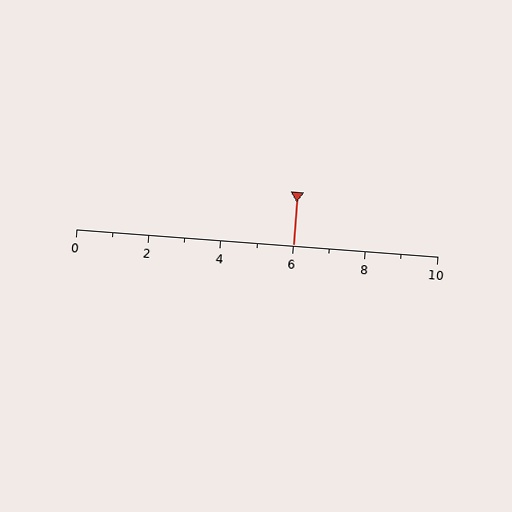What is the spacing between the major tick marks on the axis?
The major ticks are spaced 2 apart.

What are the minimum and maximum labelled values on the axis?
The axis runs from 0 to 10.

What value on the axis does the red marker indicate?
The marker indicates approximately 6.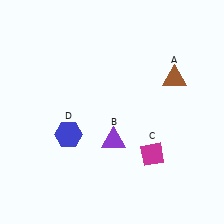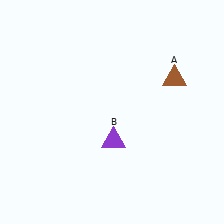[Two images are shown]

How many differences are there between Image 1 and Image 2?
There are 2 differences between the two images.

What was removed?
The magenta diamond (C), the blue hexagon (D) were removed in Image 2.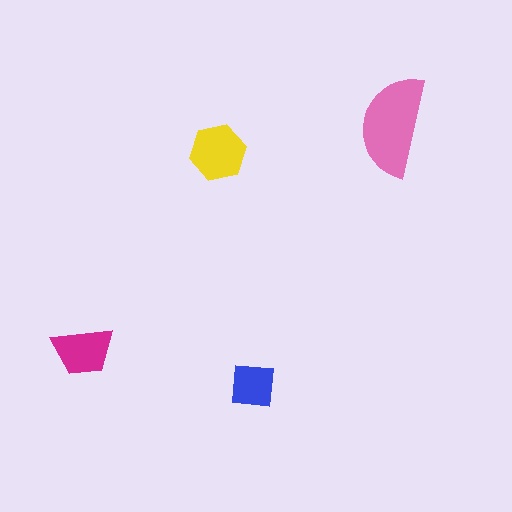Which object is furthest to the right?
The pink semicircle is rightmost.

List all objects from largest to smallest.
The pink semicircle, the yellow hexagon, the magenta trapezoid, the blue square.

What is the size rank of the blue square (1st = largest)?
4th.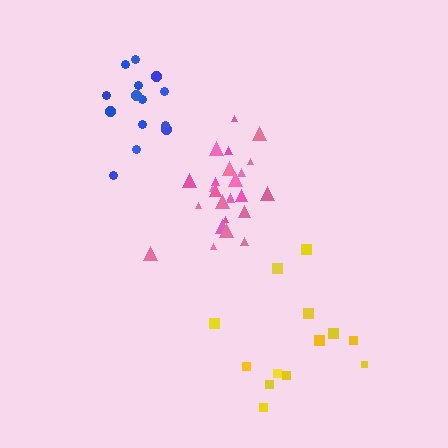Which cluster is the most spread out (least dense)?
Yellow.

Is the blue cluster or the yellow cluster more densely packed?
Blue.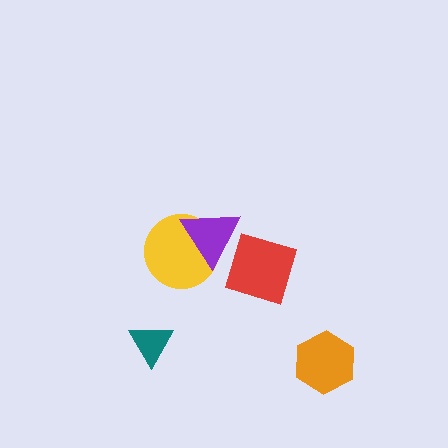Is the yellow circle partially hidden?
Yes, it is partially covered by another shape.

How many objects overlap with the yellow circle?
1 object overlaps with the yellow circle.